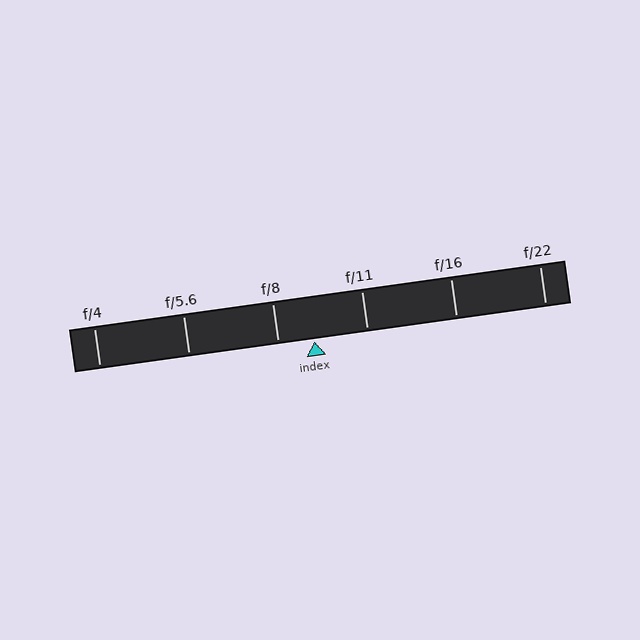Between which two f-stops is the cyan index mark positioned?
The index mark is between f/8 and f/11.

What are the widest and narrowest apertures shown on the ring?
The widest aperture shown is f/4 and the narrowest is f/22.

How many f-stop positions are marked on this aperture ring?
There are 6 f-stop positions marked.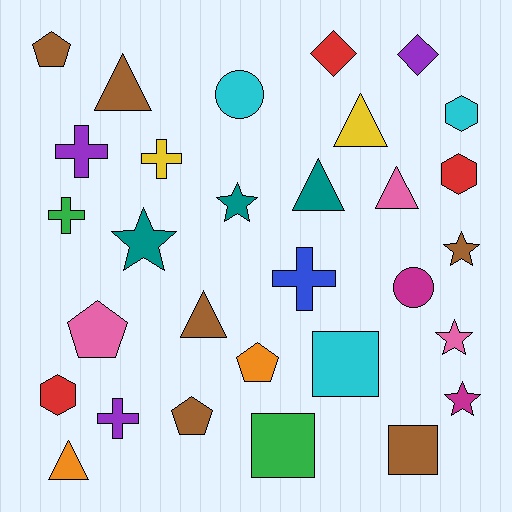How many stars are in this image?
There are 5 stars.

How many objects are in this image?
There are 30 objects.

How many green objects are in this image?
There are 2 green objects.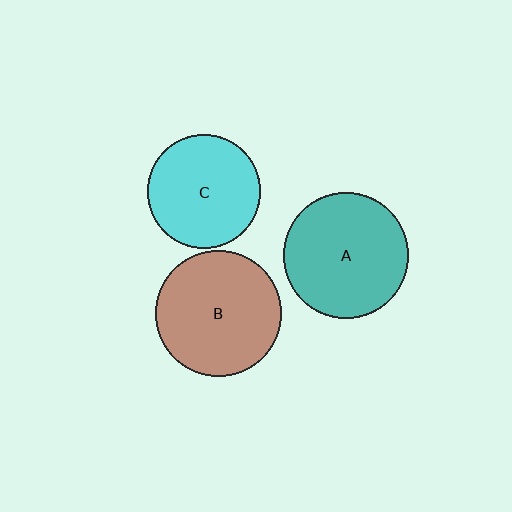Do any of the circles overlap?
No, none of the circles overlap.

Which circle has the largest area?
Circle A (teal).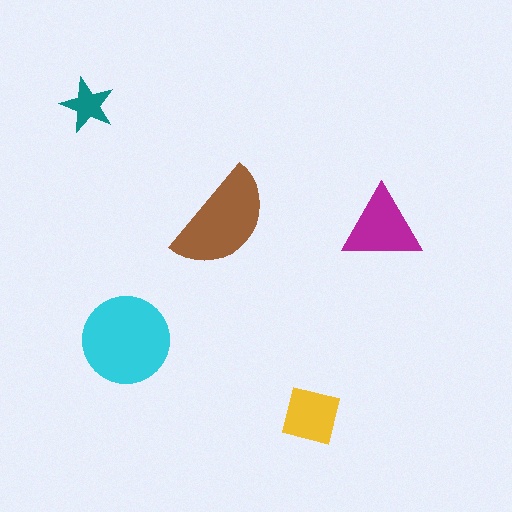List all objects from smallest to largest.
The teal star, the yellow square, the magenta triangle, the brown semicircle, the cyan circle.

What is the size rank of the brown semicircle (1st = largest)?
2nd.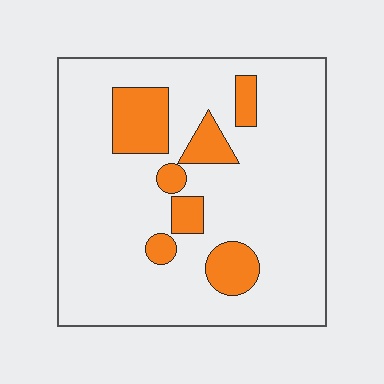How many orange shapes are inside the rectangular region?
7.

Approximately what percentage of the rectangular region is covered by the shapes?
Approximately 15%.